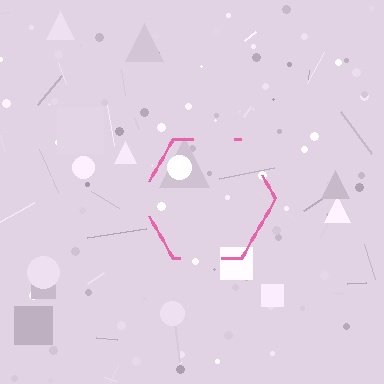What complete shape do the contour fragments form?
The contour fragments form a hexagon.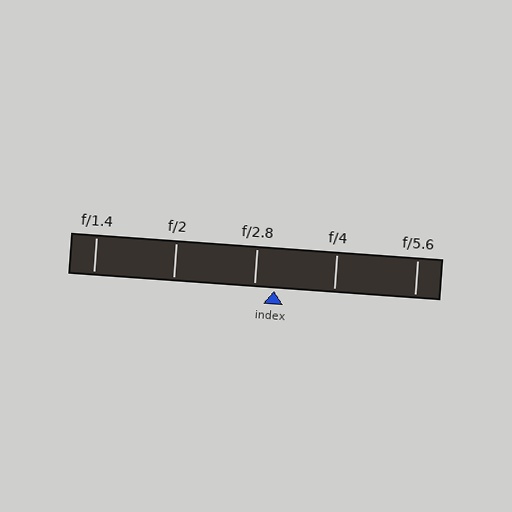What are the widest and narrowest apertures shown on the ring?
The widest aperture shown is f/1.4 and the narrowest is f/5.6.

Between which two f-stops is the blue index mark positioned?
The index mark is between f/2.8 and f/4.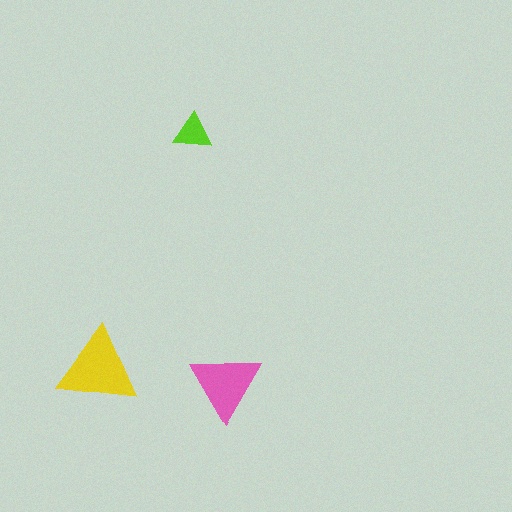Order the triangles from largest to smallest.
the yellow one, the pink one, the lime one.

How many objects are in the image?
There are 3 objects in the image.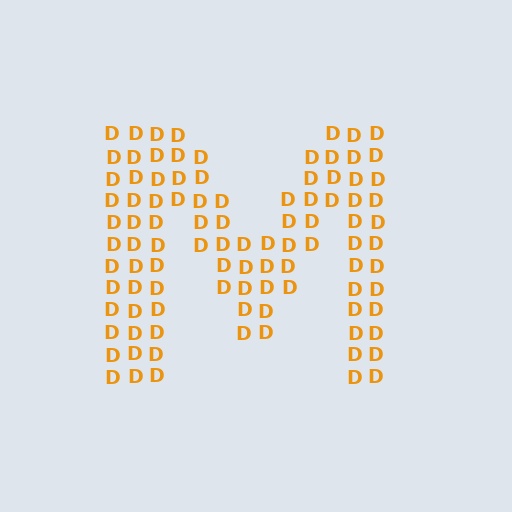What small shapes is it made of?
It is made of small letter D's.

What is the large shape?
The large shape is the letter M.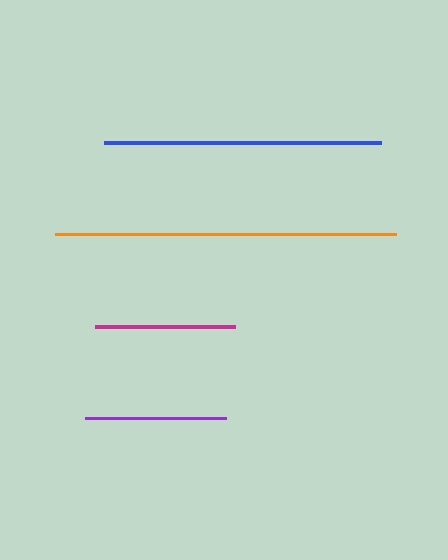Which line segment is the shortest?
The magenta line is the shortest at approximately 140 pixels.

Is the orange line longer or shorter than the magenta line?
The orange line is longer than the magenta line.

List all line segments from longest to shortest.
From longest to shortest: orange, blue, purple, magenta.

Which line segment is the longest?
The orange line is the longest at approximately 341 pixels.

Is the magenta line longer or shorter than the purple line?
The purple line is longer than the magenta line.